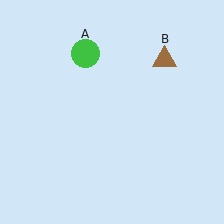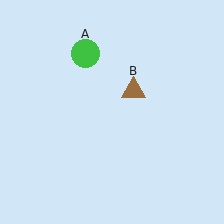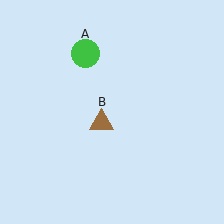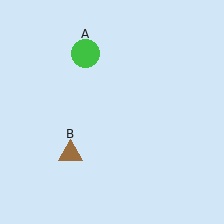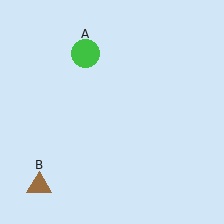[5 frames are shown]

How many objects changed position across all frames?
1 object changed position: brown triangle (object B).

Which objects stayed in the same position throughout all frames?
Green circle (object A) remained stationary.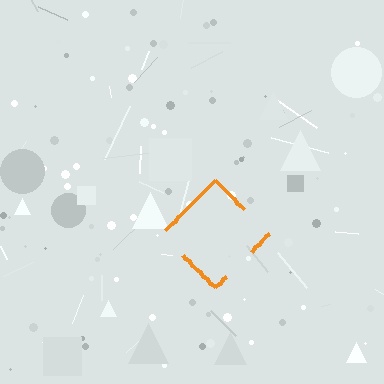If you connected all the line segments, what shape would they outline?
They would outline a diamond.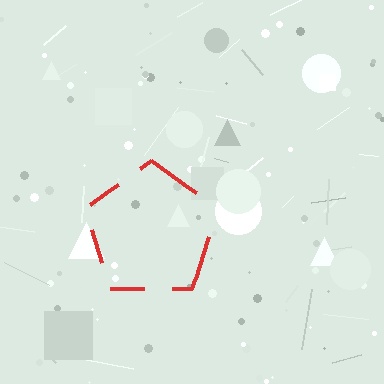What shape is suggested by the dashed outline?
The dashed outline suggests a pentagon.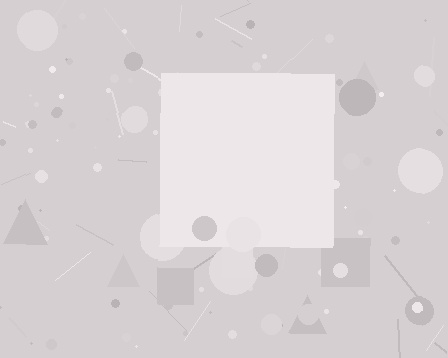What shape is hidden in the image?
A square is hidden in the image.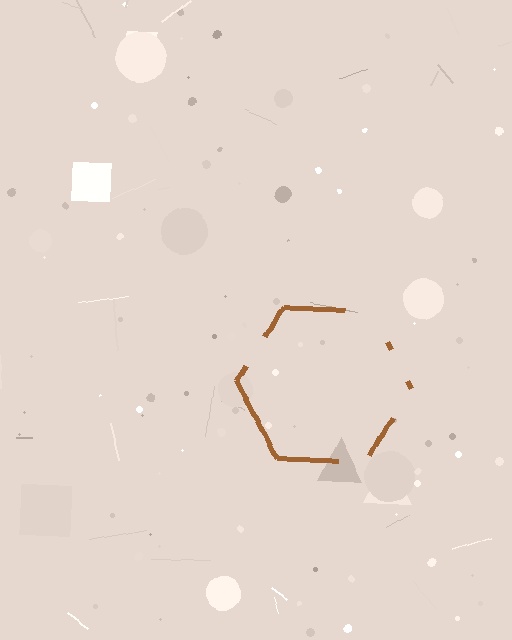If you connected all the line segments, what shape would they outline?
They would outline a hexagon.